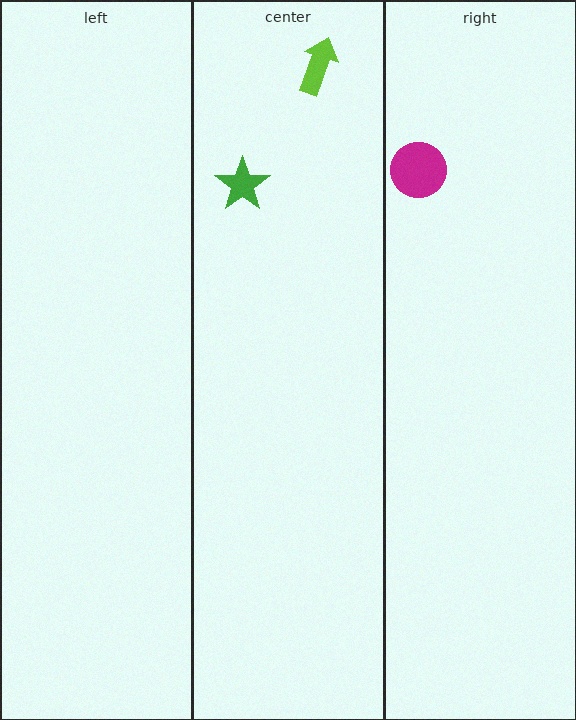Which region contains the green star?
The center region.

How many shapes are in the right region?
1.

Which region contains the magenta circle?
The right region.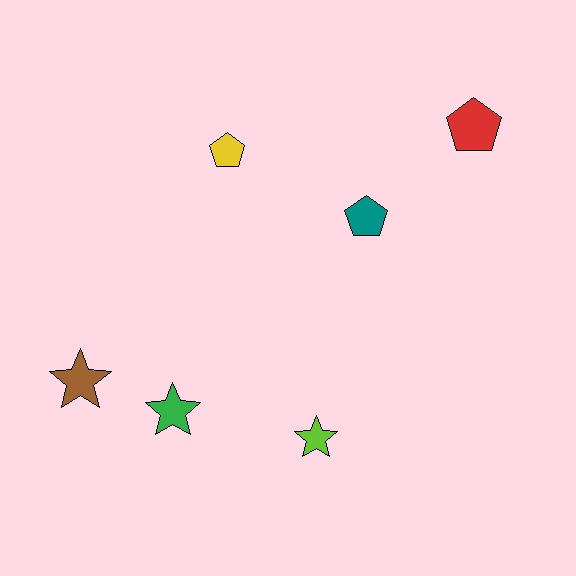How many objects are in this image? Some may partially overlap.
There are 6 objects.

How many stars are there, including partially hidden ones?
There are 3 stars.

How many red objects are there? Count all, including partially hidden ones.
There is 1 red object.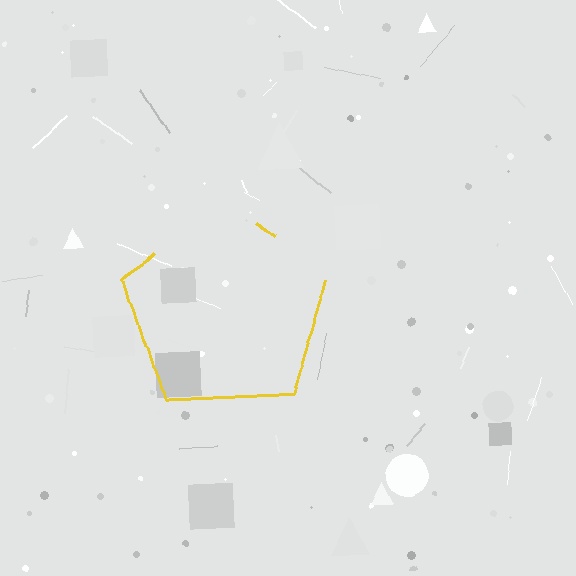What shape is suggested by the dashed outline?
The dashed outline suggests a pentagon.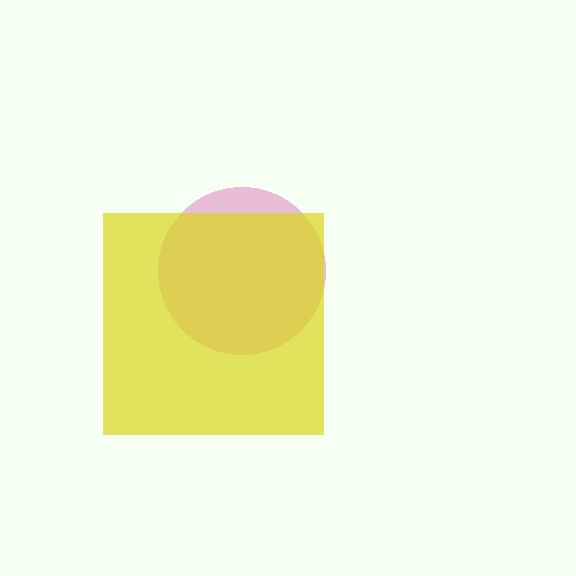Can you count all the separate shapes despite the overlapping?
Yes, there are 2 separate shapes.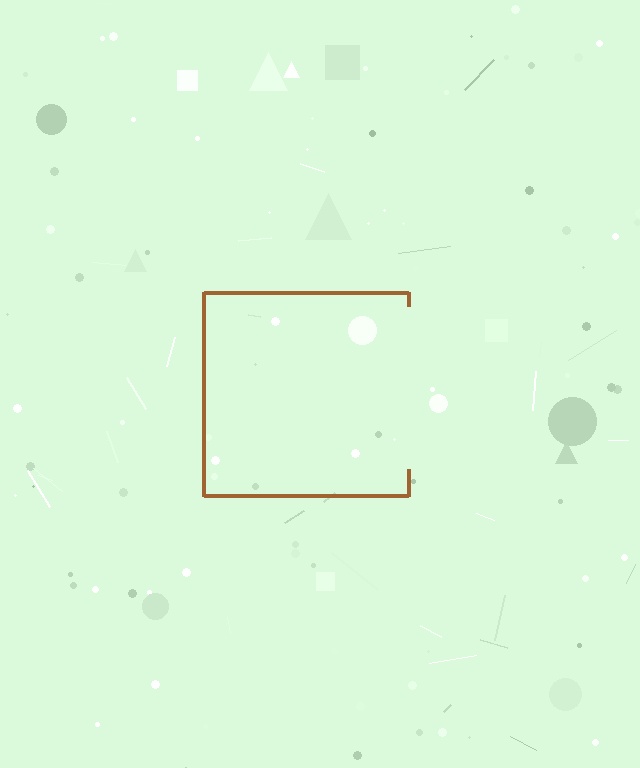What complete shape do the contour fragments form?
The contour fragments form a square.